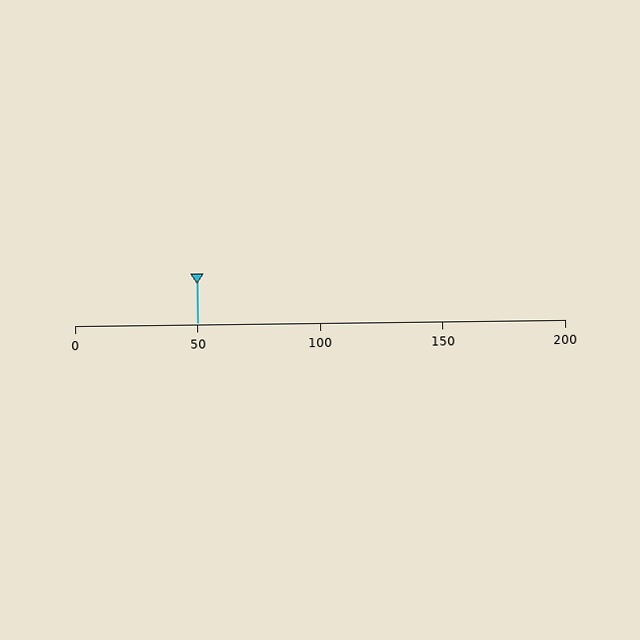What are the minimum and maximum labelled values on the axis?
The axis runs from 0 to 200.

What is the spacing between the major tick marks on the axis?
The major ticks are spaced 50 apart.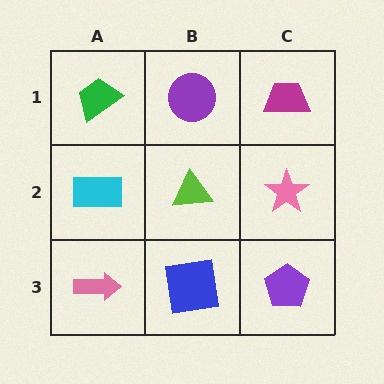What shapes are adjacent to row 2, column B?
A purple circle (row 1, column B), a blue square (row 3, column B), a cyan rectangle (row 2, column A), a pink star (row 2, column C).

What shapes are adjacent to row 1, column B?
A lime triangle (row 2, column B), a green trapezoid (row 1, column A), a magenta trapezoid (row 1, column C).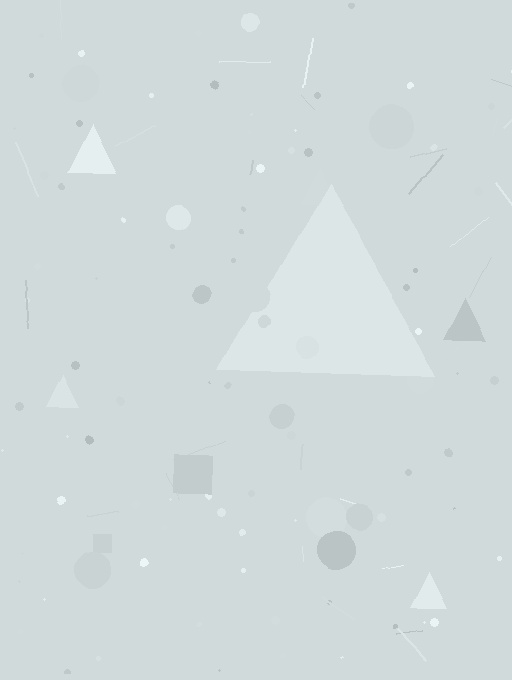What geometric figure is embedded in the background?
A triangle is embedded in the background.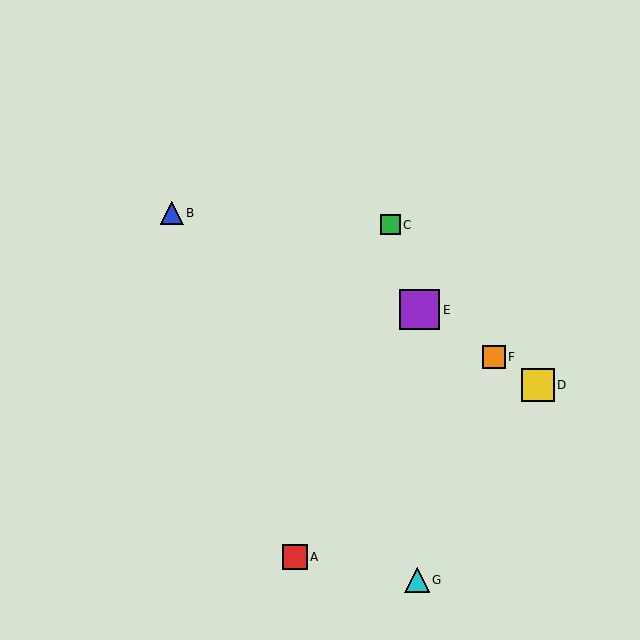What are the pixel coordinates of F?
Object F is at (494, 357).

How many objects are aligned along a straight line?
3 objects (D, E, F) are aligned along a straight line.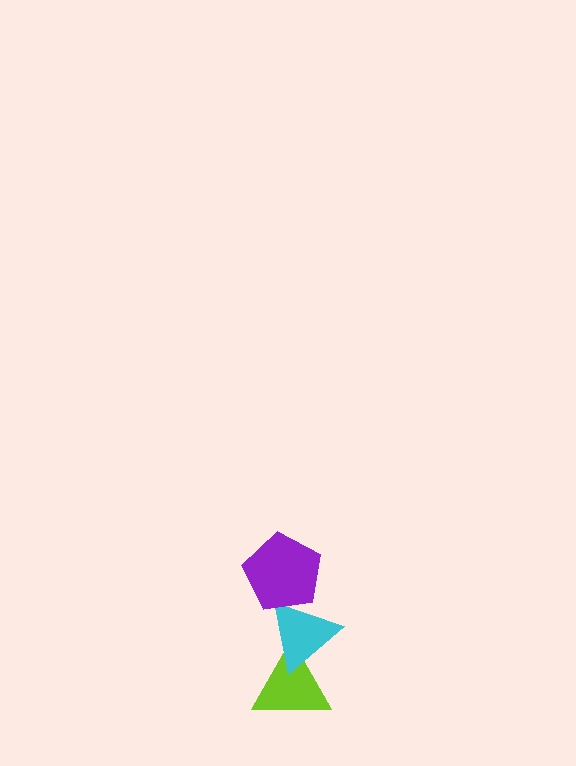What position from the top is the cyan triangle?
The cyan triangle is 2nd from the top.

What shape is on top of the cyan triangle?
The purple pentagon is on top of the cyan triangle.